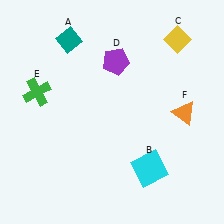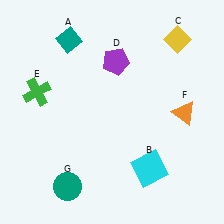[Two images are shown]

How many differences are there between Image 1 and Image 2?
There is 1 difference between the two images.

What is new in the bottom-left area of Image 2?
A teal circle (G) was added in the bottom-left area of Image 2.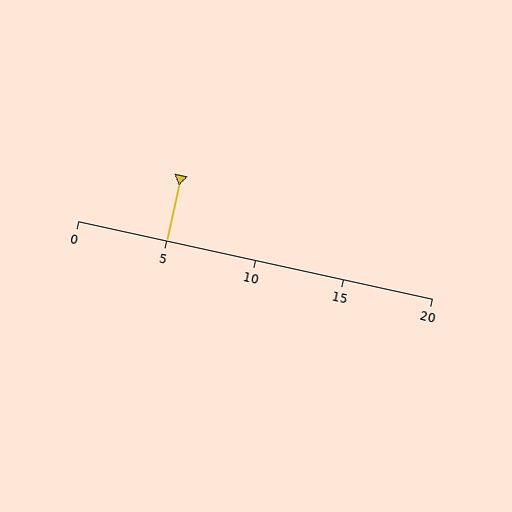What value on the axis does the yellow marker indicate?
The marker indicates approximately 5.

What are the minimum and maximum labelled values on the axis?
The axis runs from 0 to 20.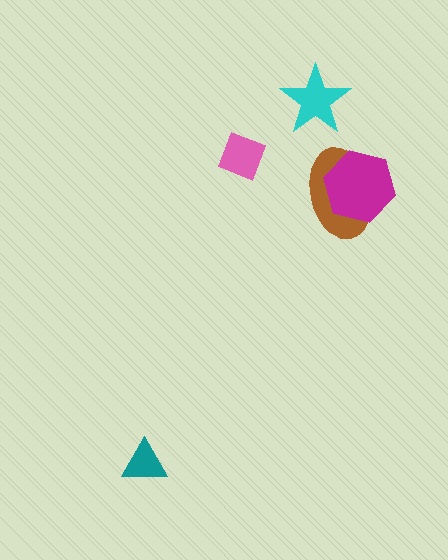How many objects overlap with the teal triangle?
0 objects overlap with the teal triangle.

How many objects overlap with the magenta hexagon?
1 object overlaps with the magenta hexagon.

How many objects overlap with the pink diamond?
0 objects overlap with the pink diamond.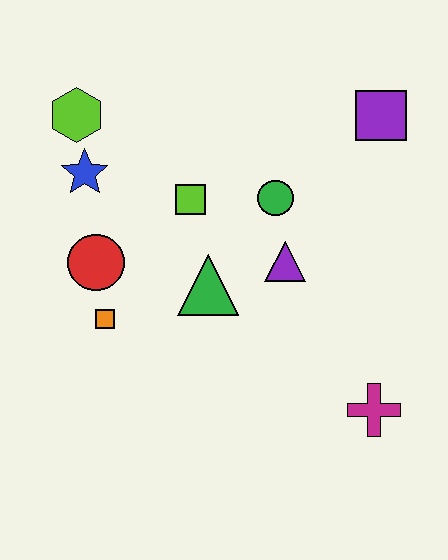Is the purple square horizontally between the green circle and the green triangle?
No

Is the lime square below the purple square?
Yes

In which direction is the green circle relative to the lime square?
The green circle is to the right of the lime square.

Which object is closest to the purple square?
The green circle is closest to the purple square.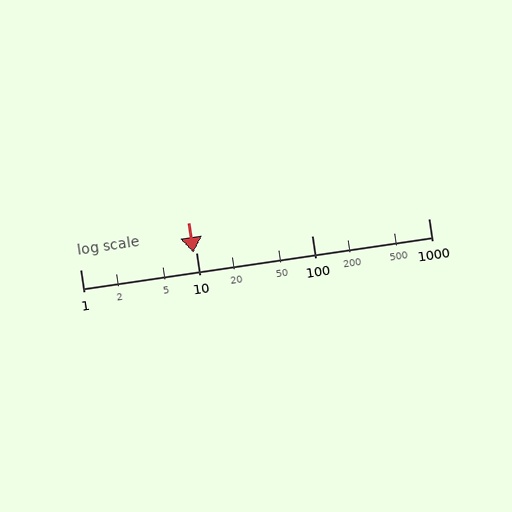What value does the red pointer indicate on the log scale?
The pointer indicates approximately 9.4.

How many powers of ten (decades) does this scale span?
The scale spans 3 decades, from 1 to 1000.